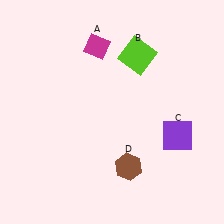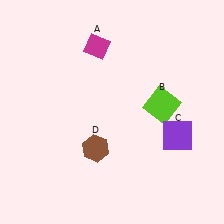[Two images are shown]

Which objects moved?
The objects that moved are: the lime square (B), the brown hexagon (D).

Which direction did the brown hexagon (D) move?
The brown hexagon (D) moved left.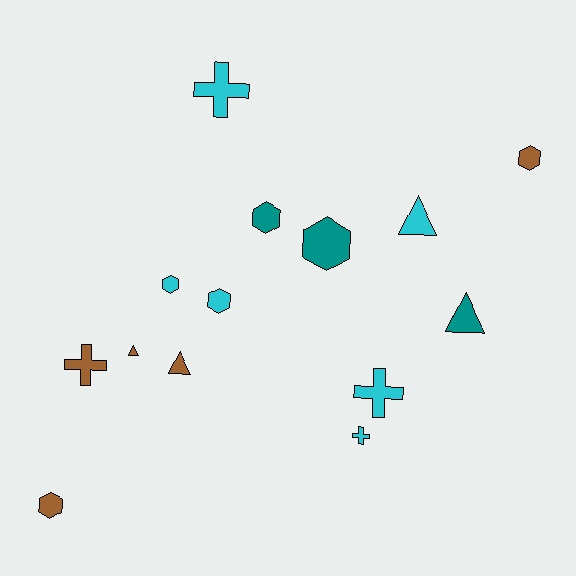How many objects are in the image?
There are 14 objects.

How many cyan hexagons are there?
There are 2 cyan hexagons.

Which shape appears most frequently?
Hexagon, with 6 objects.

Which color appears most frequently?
Cyan, with 6 objects.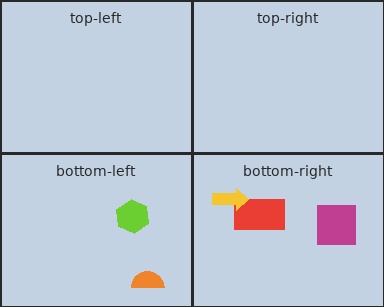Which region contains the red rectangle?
The bottom-right region.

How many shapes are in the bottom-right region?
3.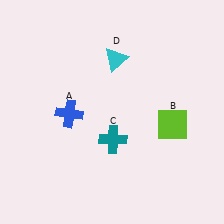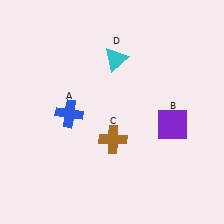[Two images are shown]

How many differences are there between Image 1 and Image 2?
There are 2 differences between the two images.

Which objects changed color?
B changed from lime to purple. C changed from teal to brown.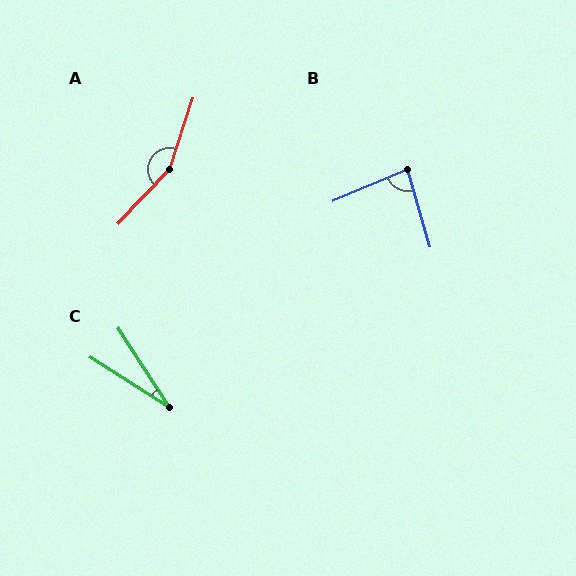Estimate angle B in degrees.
Approximately 83 degrees.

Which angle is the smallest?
C, at approximately 25 degrees.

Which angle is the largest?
A, at approximately 155 degrees.